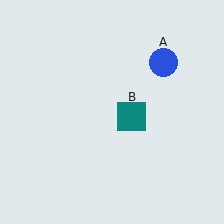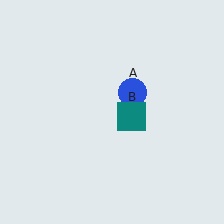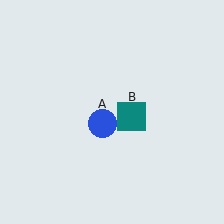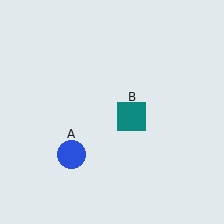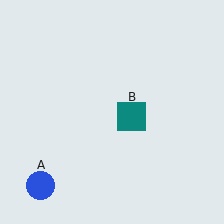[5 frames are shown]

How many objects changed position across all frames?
1 object changed position: blue circle (object A).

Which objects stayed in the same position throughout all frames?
Teal square (object B) remained stationary.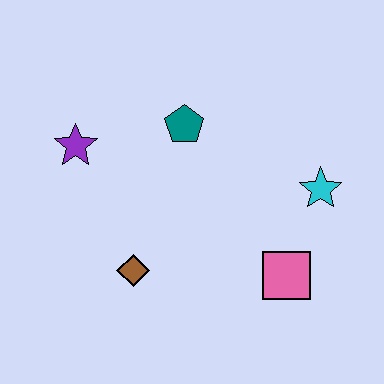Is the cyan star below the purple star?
Yes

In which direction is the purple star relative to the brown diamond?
The purple star is above the brown diamond.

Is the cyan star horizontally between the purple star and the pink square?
No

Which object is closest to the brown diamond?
The purple star is closest to the brown diamond.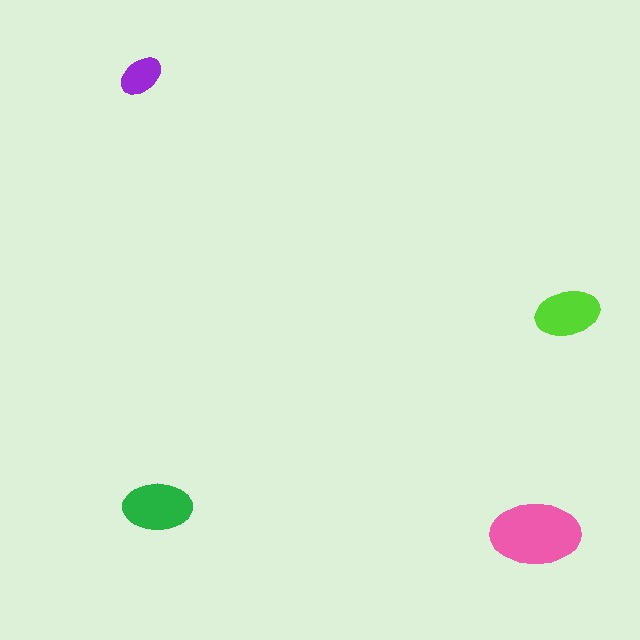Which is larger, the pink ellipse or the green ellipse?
The pink one.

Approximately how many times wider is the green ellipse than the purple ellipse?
About 1.5 times wider.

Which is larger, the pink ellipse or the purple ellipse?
The pink one.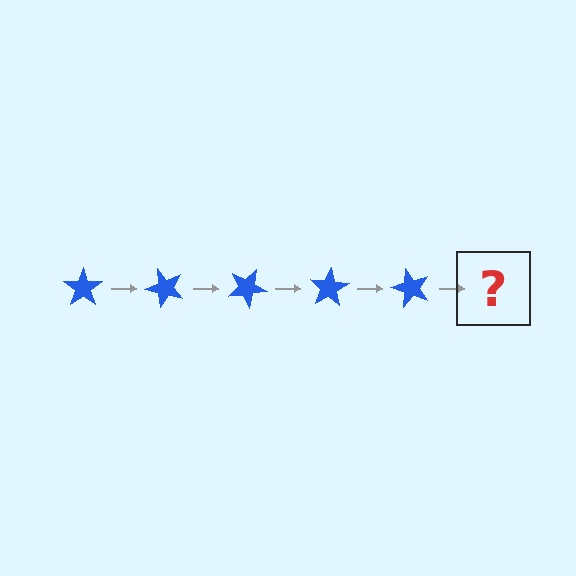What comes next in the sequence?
The next element should be a blue star rotated 250 degrees.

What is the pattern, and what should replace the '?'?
The pattern is that the star rotates 50 degrees each step. The '?' should be a blue star rotated 250 degrees.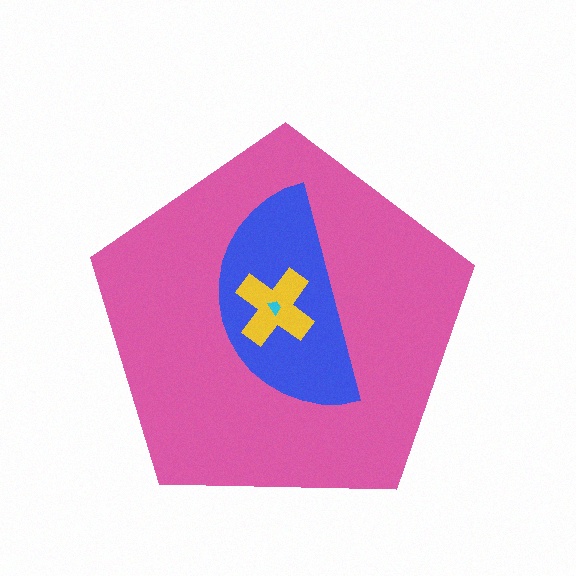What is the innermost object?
The cyan trapezoid.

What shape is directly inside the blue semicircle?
The yellow cross.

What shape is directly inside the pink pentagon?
The blue semicircle.